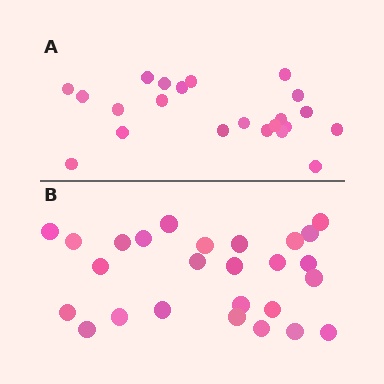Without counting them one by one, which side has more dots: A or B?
Region B (the bottom region) has more dots.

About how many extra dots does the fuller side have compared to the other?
Region B has about 4 more dots than region A.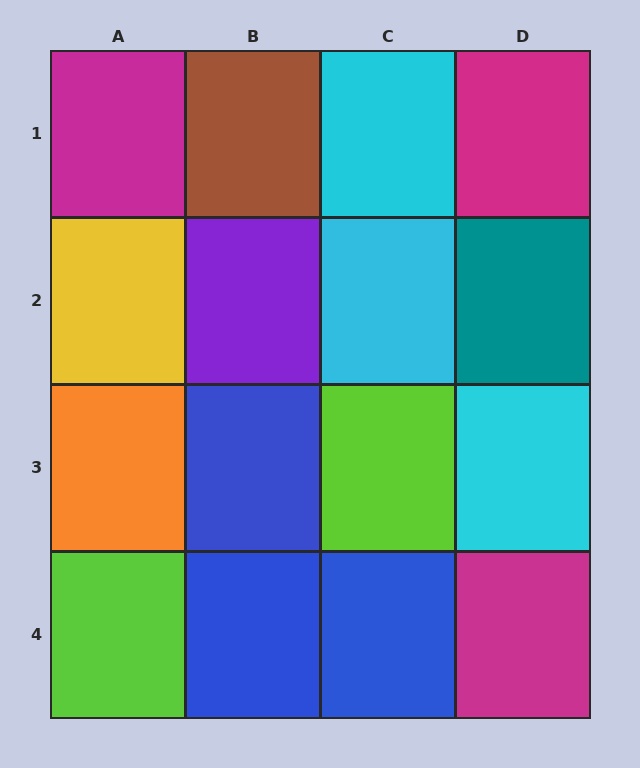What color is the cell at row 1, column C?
Cyan.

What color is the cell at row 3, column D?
Cyan.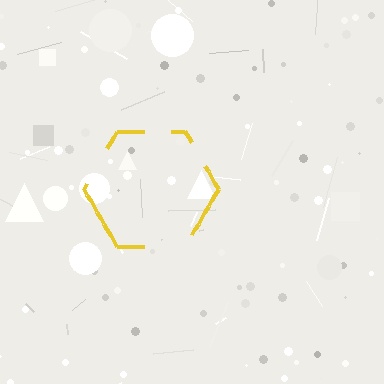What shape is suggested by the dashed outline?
The dashed outline suggests a hexagon.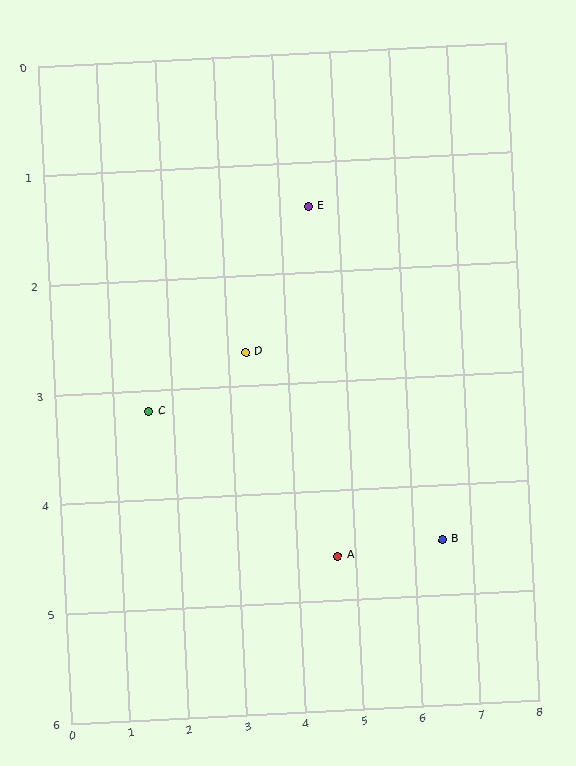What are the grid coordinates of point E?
Point E is at approximately (4.5, 1.4).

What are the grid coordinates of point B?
Point B is at approximately (6.5, 4.5).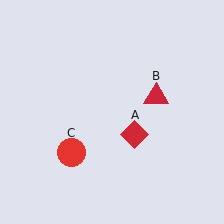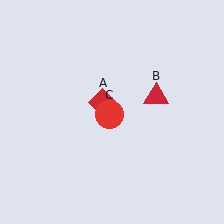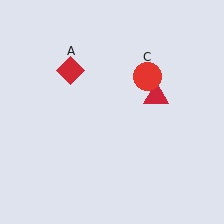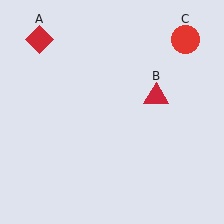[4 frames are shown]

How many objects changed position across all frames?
2 objects changed position: red diamond (object A), red circle (object C).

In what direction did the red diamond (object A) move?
The red diamond (object A) moved up and to the left.